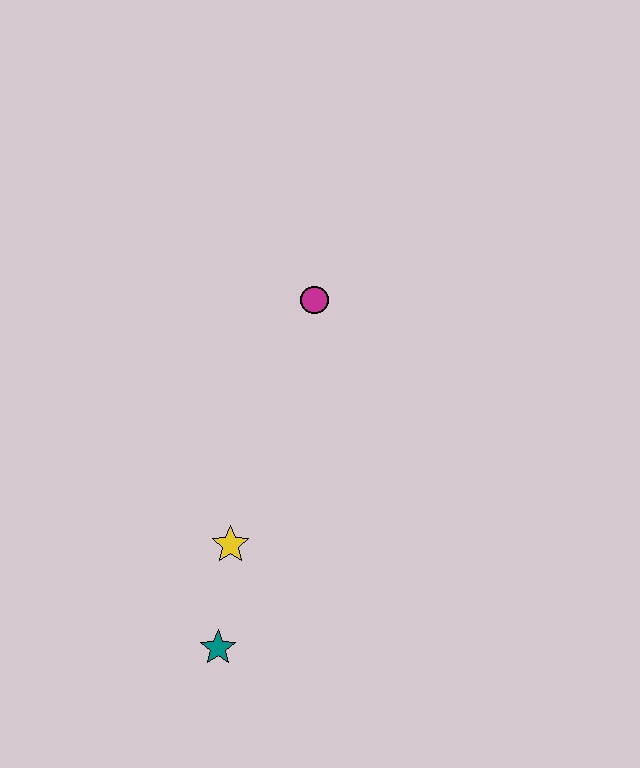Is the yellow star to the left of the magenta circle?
Yes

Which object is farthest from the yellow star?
The magenta circle is farthest from the yellow star.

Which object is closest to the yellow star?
The teal star is closest to the yellow star.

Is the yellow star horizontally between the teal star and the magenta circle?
Yes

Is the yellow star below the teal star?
No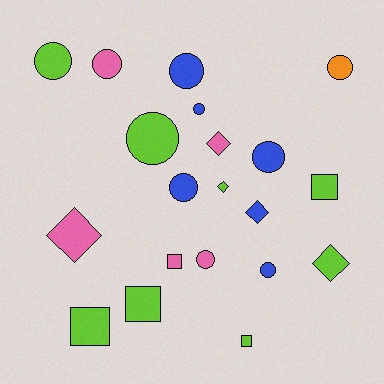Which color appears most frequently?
Lime, with 8 objects.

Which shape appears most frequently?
Circle, with 10 objects.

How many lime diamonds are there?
There are 2 lime diamonds.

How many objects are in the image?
There are 20 objects.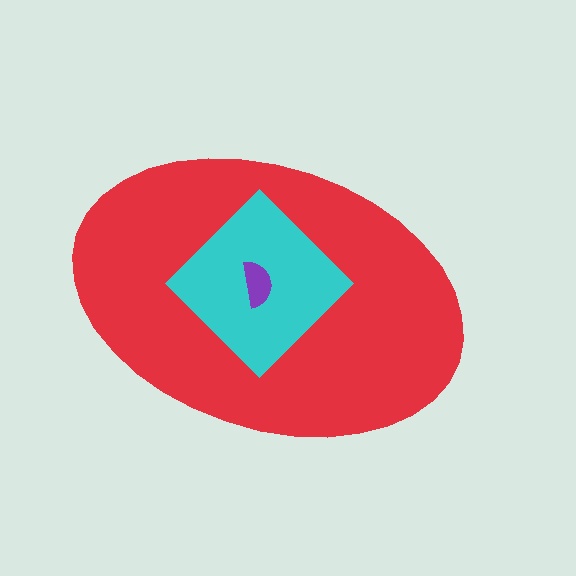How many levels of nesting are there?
3.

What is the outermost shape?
The red ellipse.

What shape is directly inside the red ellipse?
The cyan diamond.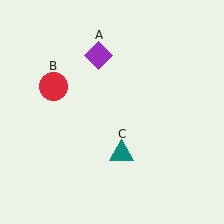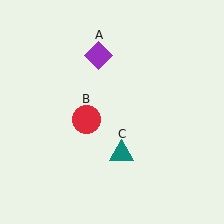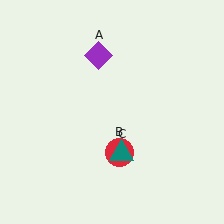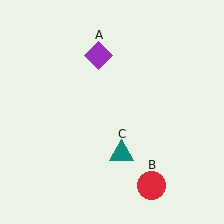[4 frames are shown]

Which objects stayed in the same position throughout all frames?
Purple diamond (object A) and teal triangle (object C) remained stationary.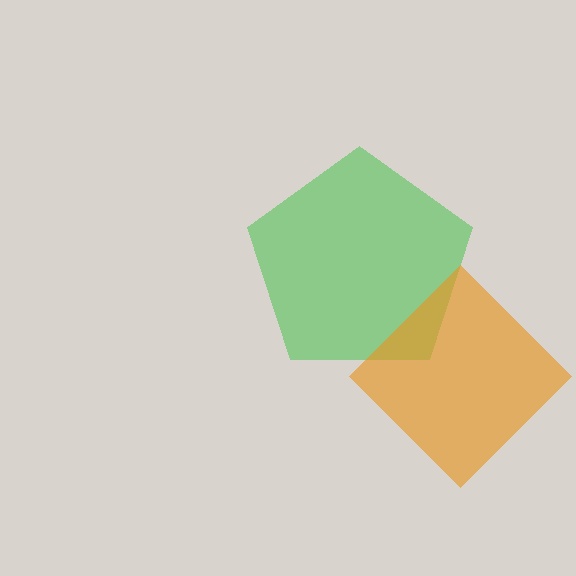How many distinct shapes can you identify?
There are 2 distinct shapes: a green pentagon, an orange diamond.